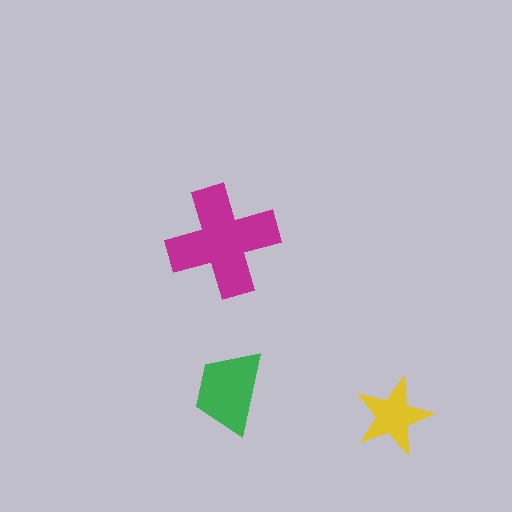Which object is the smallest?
The yellow star.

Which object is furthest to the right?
The yellow star is rightmost.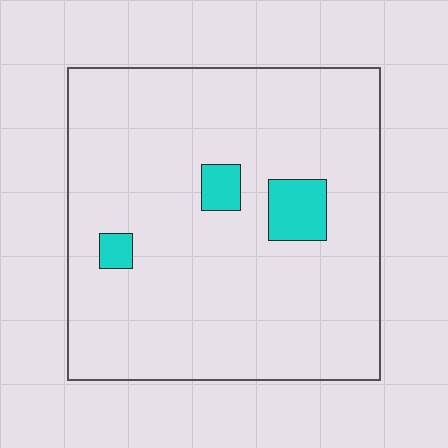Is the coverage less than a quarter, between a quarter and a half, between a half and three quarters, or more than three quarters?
Less than a quarter.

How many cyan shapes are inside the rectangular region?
3.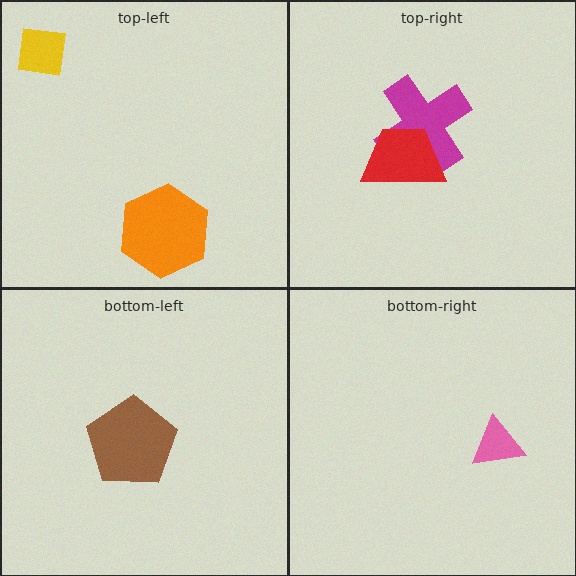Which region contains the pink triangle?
The bottom-right region.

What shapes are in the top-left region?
The orange hexagon, the yellow square.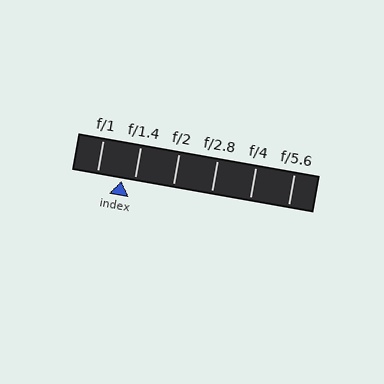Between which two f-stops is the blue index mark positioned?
The index mark is between f/1 and f/1.4.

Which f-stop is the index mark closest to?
The index mark is closest to f/1.4.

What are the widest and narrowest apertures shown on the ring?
The widest aperture shown is f/1 and the narrowest is f/5.6.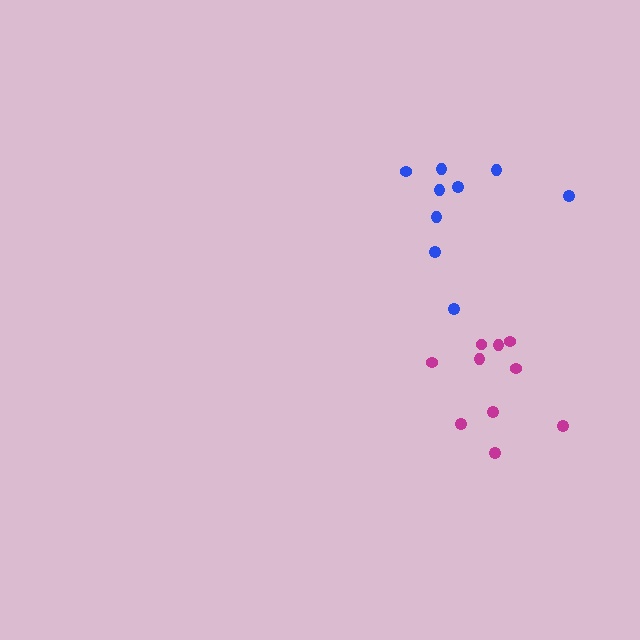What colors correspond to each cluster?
The clusters are colored: blue, magenta.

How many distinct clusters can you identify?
There are 2 distinct clusters.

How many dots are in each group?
Group 1: 9 dots, Group 2: 10 dots (19 total).